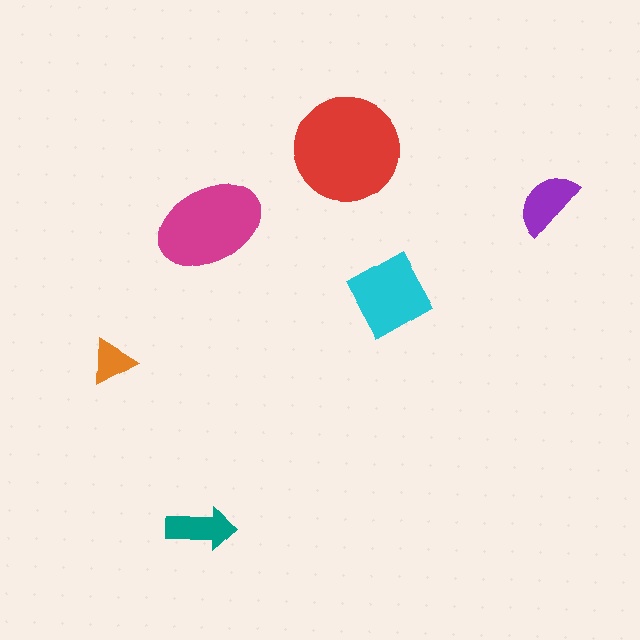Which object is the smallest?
The orange triangle.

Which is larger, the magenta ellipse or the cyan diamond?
The magenta ellipse.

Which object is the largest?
The red circle.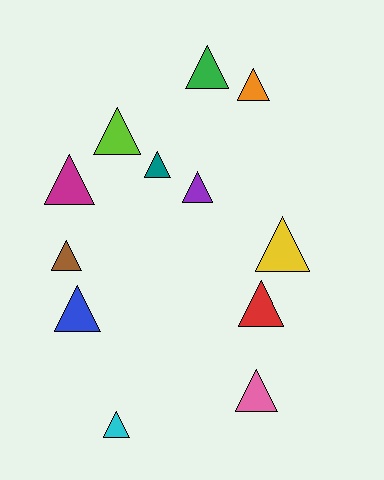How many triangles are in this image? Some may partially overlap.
There are 12 triangles.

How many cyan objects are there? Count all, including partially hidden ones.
There is 1 cyan object.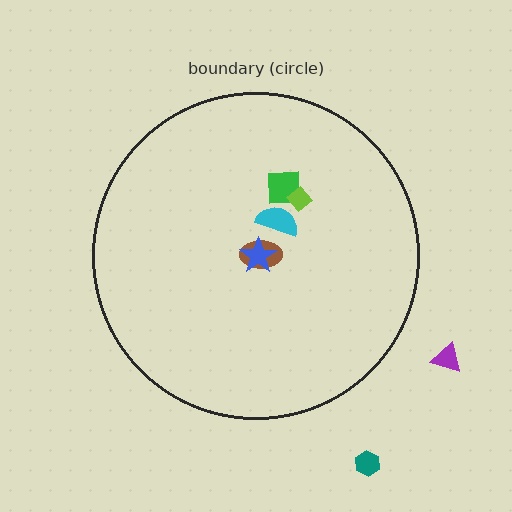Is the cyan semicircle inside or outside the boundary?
Inside.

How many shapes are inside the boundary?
5 inside, 2 outside.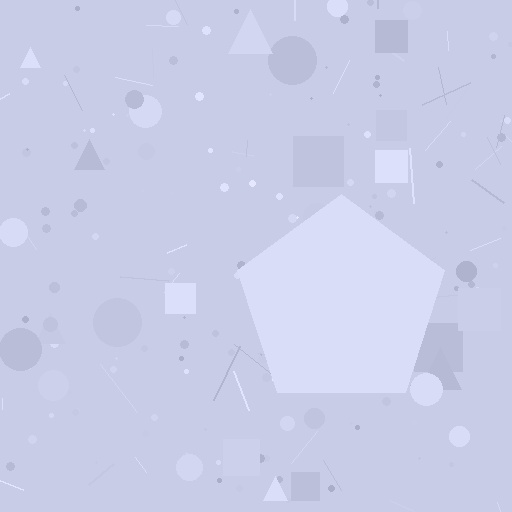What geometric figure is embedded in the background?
A pentagon is embedded in the background.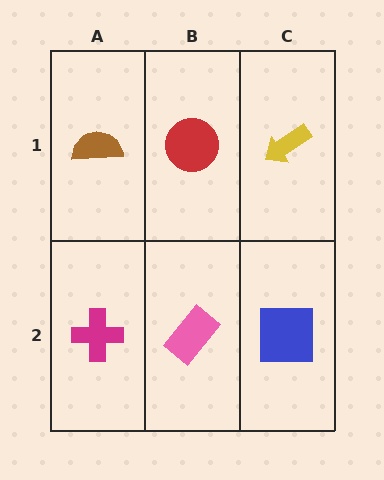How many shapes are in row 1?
3 shapes.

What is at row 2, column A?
A magenta cross.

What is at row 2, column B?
A pink rectangle.